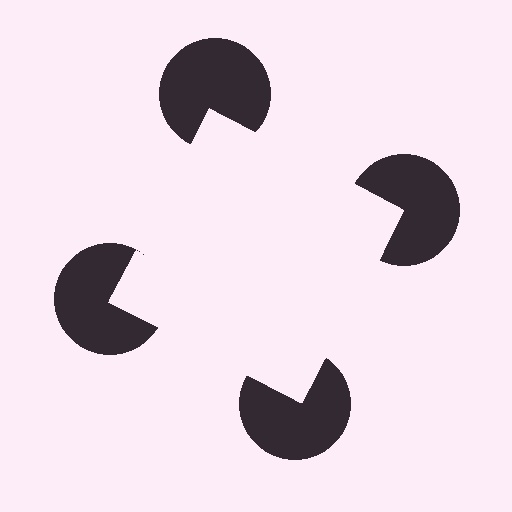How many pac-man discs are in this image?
There are 4 — one at each vertex of the illusory square.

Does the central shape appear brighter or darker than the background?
It typically appears slightly brighter than the background, even though no actual brightness change is drawn.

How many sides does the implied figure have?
4 sides.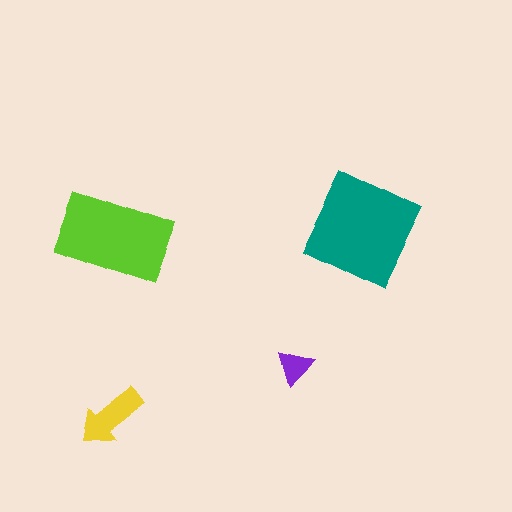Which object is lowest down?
The yellow arrow is bottommost.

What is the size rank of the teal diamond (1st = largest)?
1st.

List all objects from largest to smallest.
The teal diamond, the lime rectangle, the yellow arrow, the purple triangle.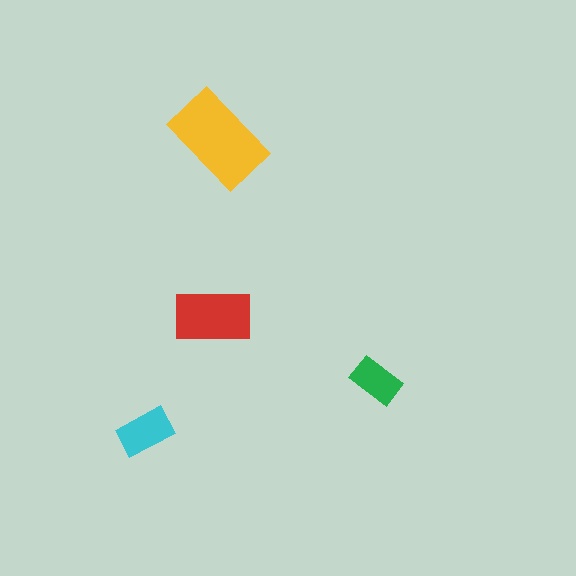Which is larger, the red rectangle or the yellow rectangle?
The yellow one.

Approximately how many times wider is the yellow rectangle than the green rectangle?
About 2 times wider.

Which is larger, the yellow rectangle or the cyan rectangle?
The yellow one.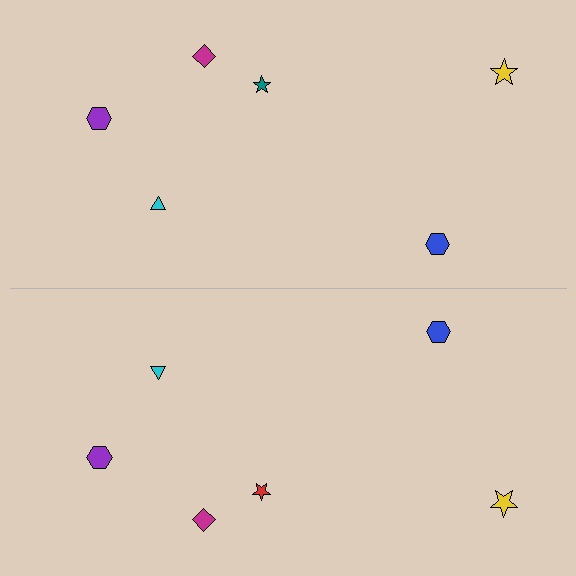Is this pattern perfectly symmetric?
No, the pattern is not perfectly symmetric. The red star on the bottom side breaks the symmetry — its mirror counterpart is teal.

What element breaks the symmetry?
The red star on the bottom side breaks the symmetry — its mirror counterpart is teal.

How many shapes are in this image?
There are 12 shapes in this image.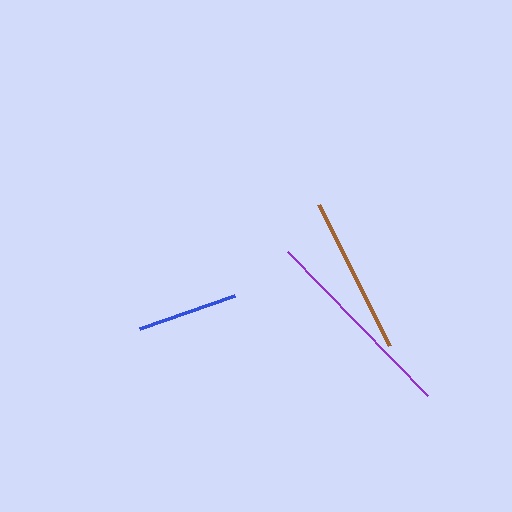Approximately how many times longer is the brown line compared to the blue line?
The brown line is approximately 1.6 times the length of the blue line.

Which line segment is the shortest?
The blue line is the shortest at approximately 101 pixels.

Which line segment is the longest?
The purple line is the longest at approximately 201 pixels.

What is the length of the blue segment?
The blue segment is approximately 101 pixels long.